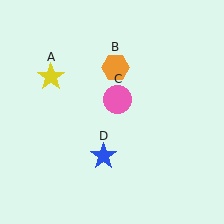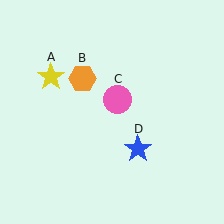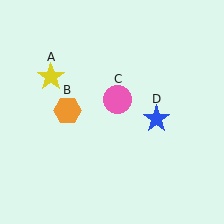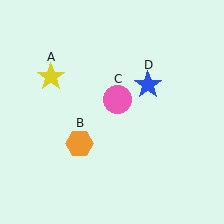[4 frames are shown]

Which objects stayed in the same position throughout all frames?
Yellow star (object A) and pink circle (object C) remained stationary.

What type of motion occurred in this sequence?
The orange hexagon (object B), blue star (object D) rotated counterclockwise around the center of the scene.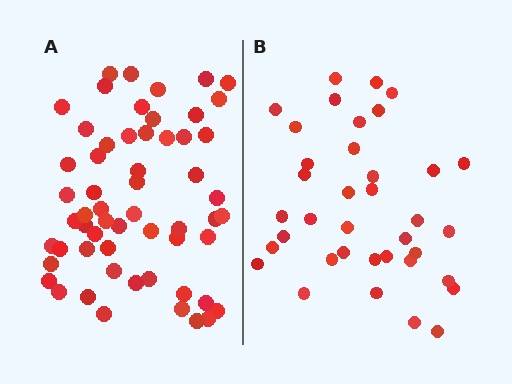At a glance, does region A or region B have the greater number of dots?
Region A (the left region) has more dots.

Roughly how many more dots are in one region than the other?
Region A has approximately 20 more dots than region B.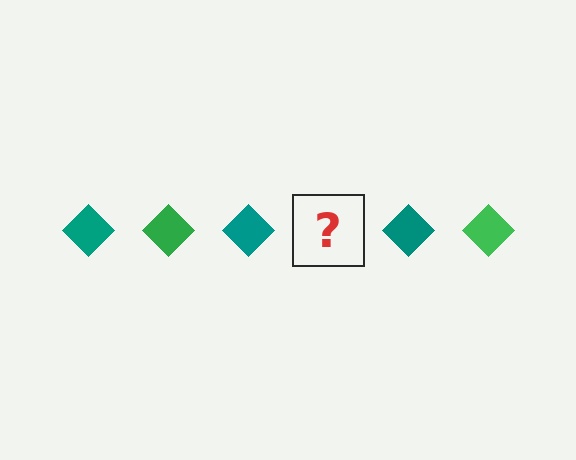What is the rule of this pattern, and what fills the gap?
The rule is that the pattern cycles through teal, green diamonds. The gap should be filled with a green diamond.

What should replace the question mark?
The question mark should be replaced with a green diamond.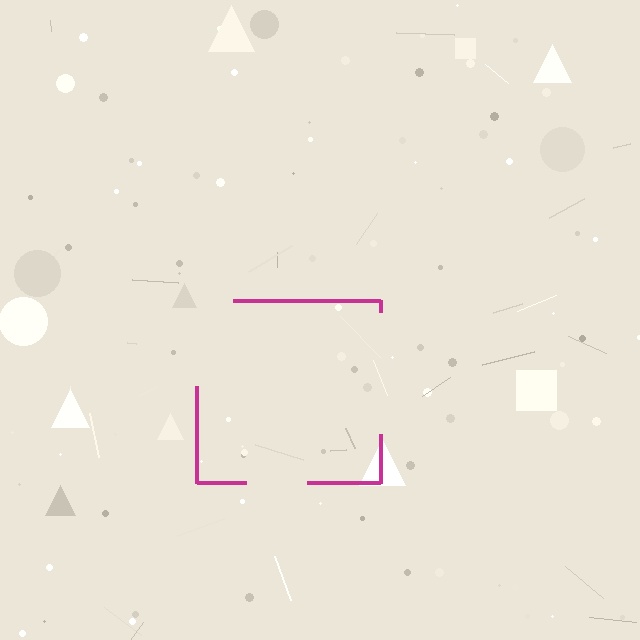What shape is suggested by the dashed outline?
The dashed outline suggests a square.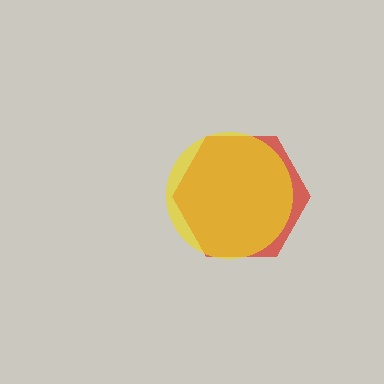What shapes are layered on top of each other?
The layered shapes are: a red hexagon, a yellow circle.